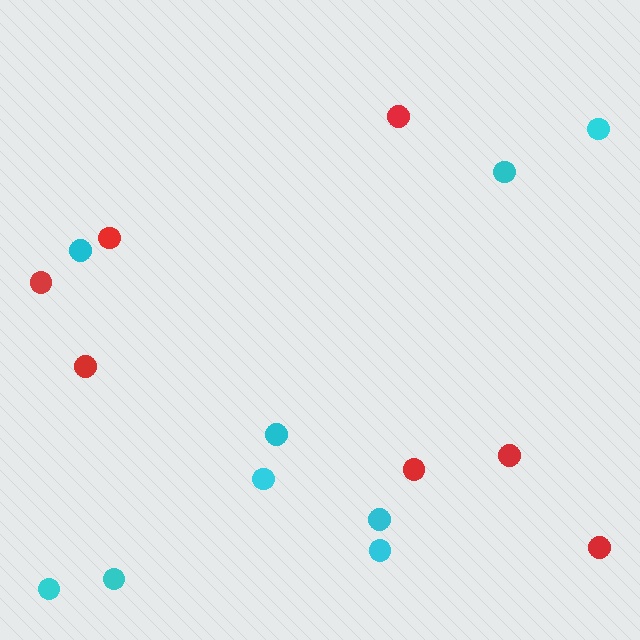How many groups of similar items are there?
There are 2 groups: one group of cyan circles (9) and one group of red circles (7).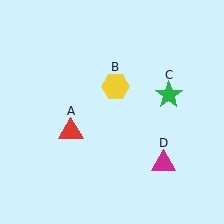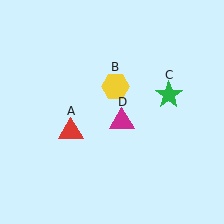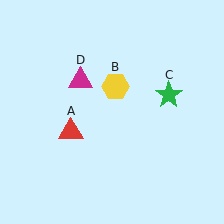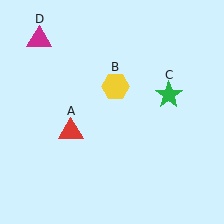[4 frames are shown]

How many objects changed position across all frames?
1 object changed position: magenta triangle (object D).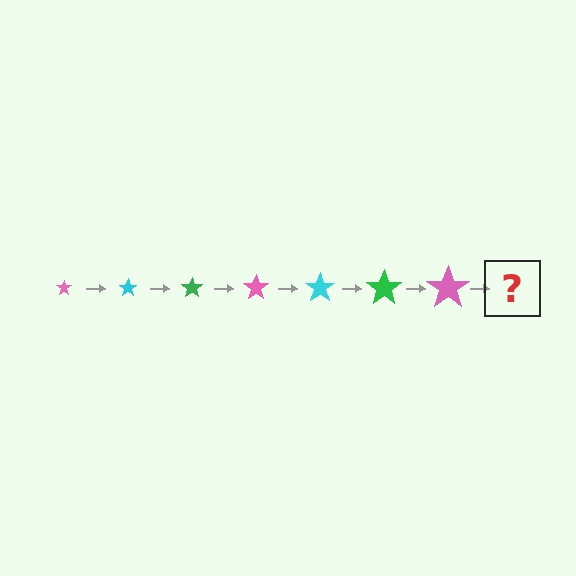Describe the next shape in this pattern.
It should be a cyan star, larger than the previous one.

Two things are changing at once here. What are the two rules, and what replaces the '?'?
The two rules are that the star grows larger each step and the color cycles through pink, cyan, and green. The '?' should be a cyan star, larger than the previous one.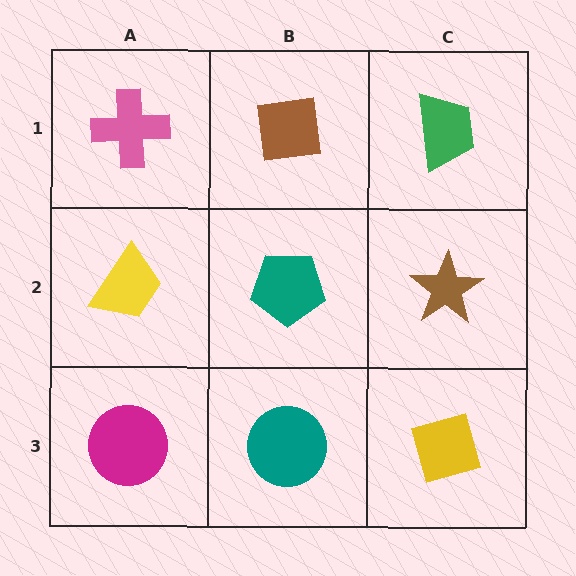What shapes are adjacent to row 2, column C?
A green trapezoid (row 1, column C), a yellow diamond (row 3, column C), a teal pentagon (row 2, column B).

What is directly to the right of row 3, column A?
A teal circle.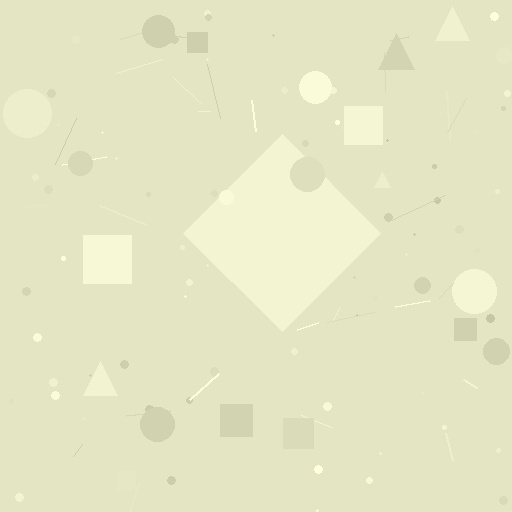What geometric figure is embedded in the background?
A diamond is embedded in the background.